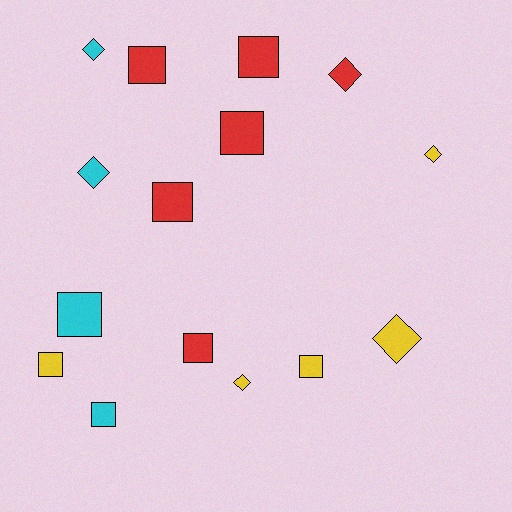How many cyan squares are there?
There are 2 cyan squares.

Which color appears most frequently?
Red, with 6 objects.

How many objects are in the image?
There are 15 objects.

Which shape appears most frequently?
Square, with 9 objects.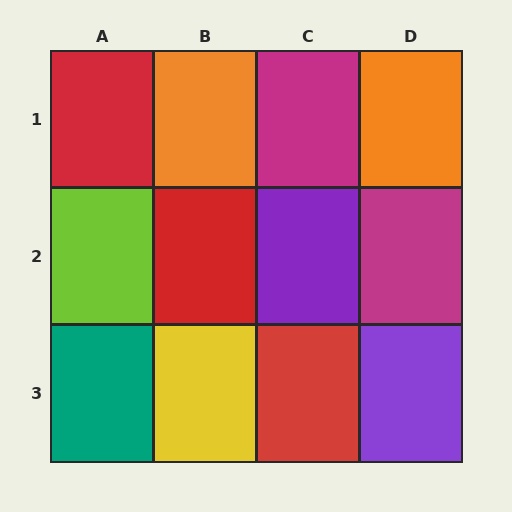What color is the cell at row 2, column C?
Purple.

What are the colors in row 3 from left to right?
Teal, yellow, red, purple.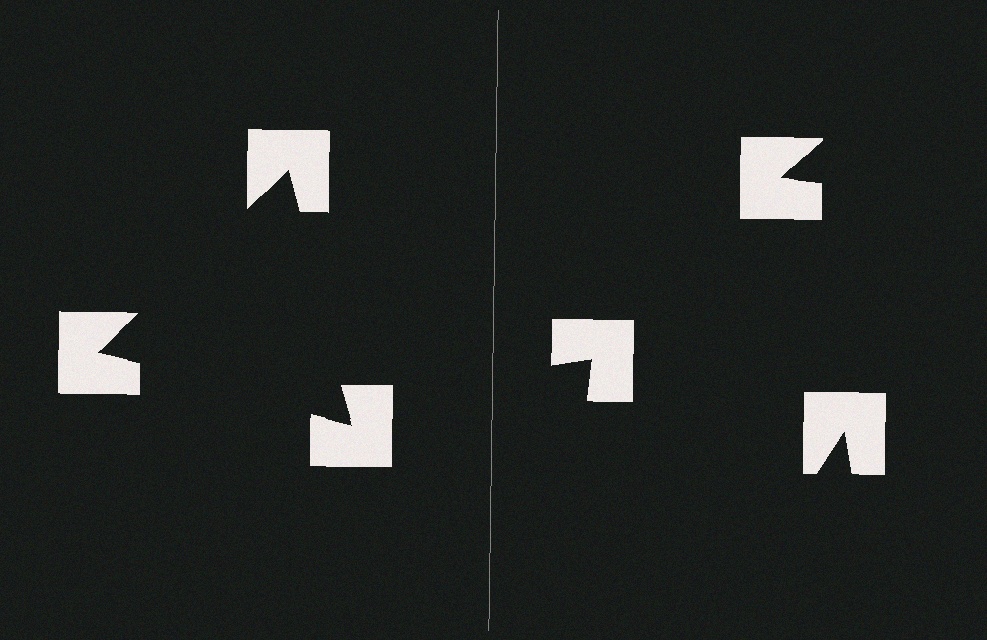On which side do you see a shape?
An illusory triangle appears on the left side. On the right side the wedge cuts are rotated, so no coherent shape forms.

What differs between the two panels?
The notched squares are positioned identically on both sides; only the wedge orientations differ. On the left they align to a triangle; on the right they are misaligned.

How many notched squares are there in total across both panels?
6 — 3 on each side.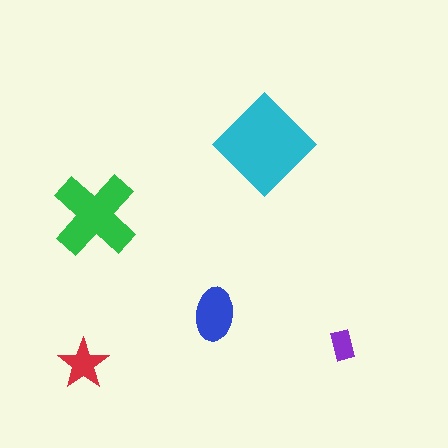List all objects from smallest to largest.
The purple rectangle, the red star, the blue ellipse, the green cross, the cyan diamond.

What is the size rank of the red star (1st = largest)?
4th.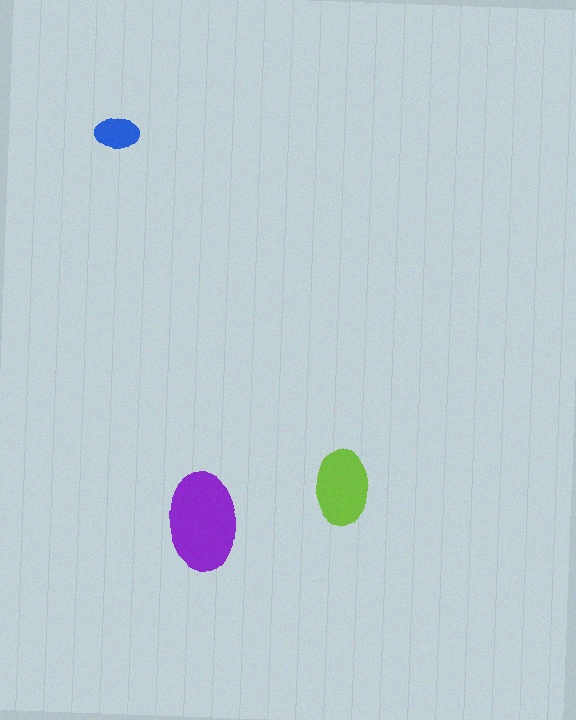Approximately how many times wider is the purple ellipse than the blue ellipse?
About 2 times wider.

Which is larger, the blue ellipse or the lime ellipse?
The lime one.